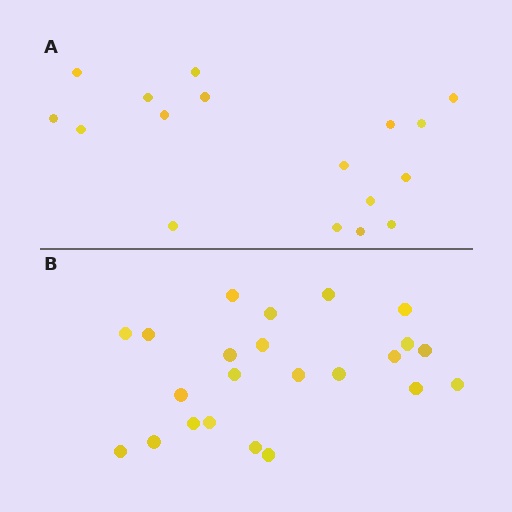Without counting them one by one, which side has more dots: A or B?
Region B (the bottom region) has more dots.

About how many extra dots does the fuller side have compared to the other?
Region B has about 6 more dots than region A.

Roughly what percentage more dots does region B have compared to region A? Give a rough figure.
About 35% more.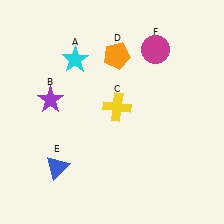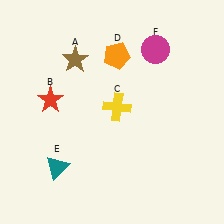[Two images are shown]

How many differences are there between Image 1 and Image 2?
There are 3 differences between the two images.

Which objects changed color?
A changed from cyan to brown. B changed from purple to red. E changed from blue to teal.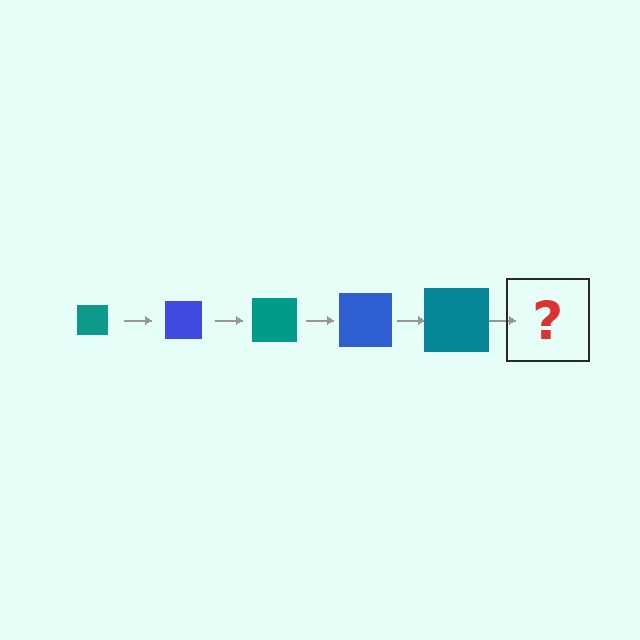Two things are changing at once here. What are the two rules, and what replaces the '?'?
The two rules are that the square grows larger each step and the color cycles through teal and blue. The '?' should be a blue square, larger than the previous one.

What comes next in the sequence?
The next element should be a blue square, larger than the previous one.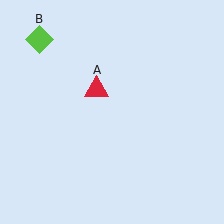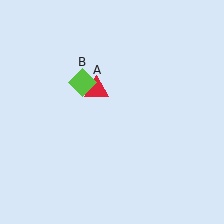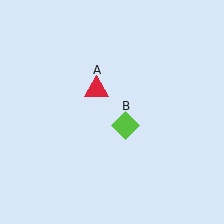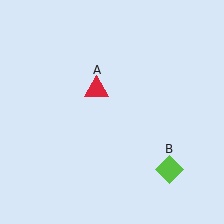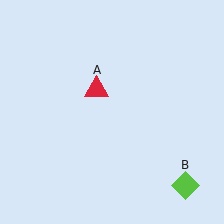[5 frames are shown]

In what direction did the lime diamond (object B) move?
The lime diamond (object B) moved down and to the right.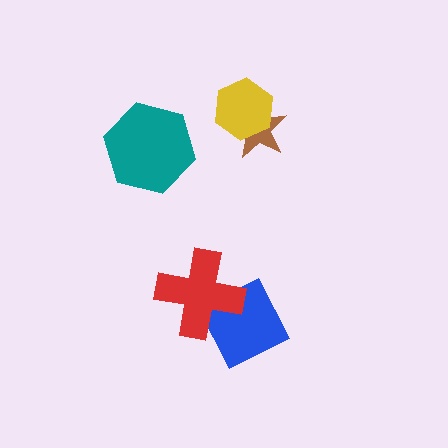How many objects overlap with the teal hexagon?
0 objects overlap with the teal hexagon.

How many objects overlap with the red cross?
1 object overlaps with the red cross.